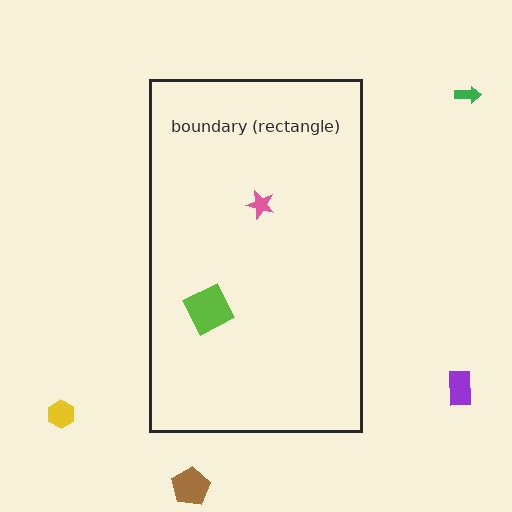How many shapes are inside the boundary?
2 inside, 4 outside.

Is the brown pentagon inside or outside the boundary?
Outside.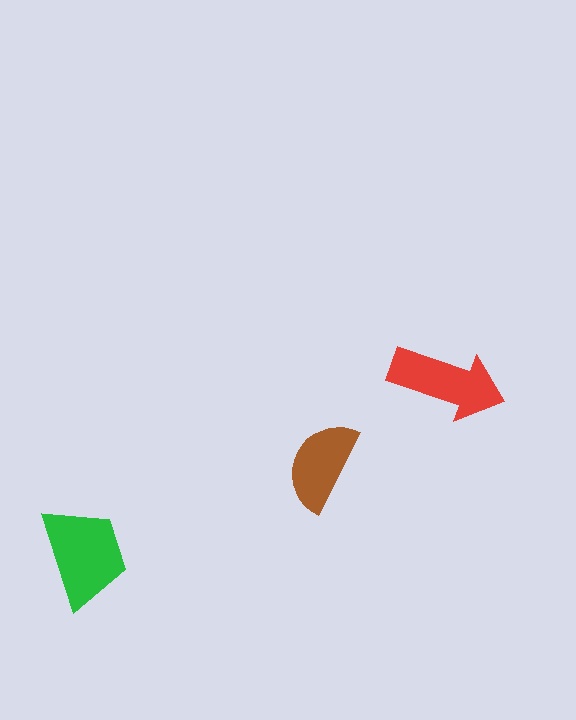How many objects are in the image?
There are 3 objects in the image.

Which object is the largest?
The green trapezoid.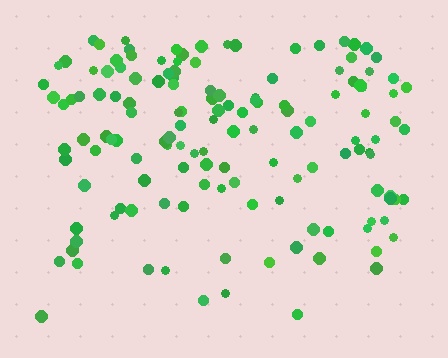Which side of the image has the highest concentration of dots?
The top.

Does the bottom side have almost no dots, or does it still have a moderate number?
Still a moderate number, just noticeably fewer than the top.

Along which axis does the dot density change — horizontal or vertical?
Vertical.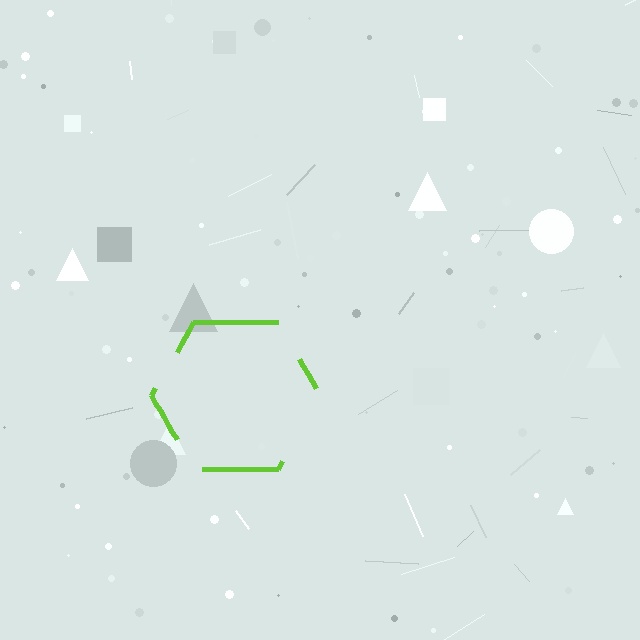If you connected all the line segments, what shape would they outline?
They would outline a hexagon.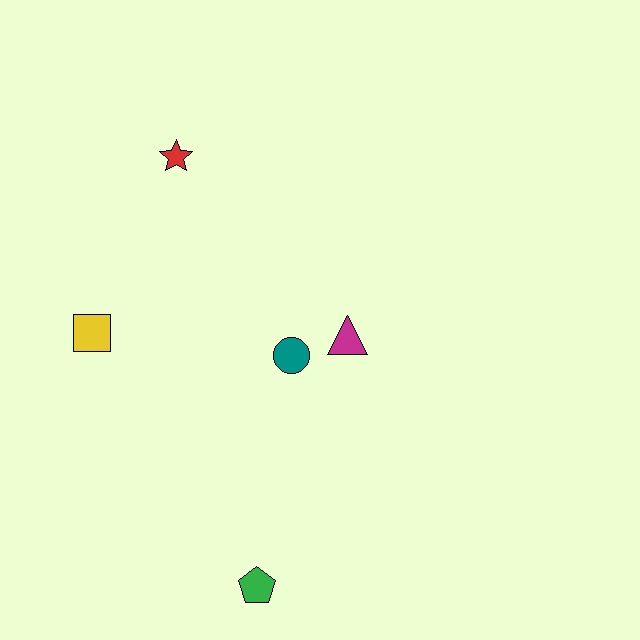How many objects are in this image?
There are 5 objects.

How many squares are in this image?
There is 1 square.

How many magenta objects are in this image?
There is 1 magenta object.